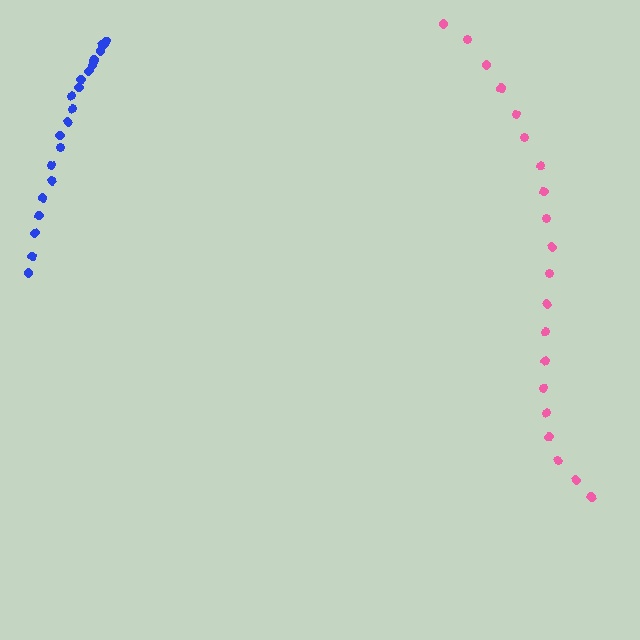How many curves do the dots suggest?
There are 2 distinct paths.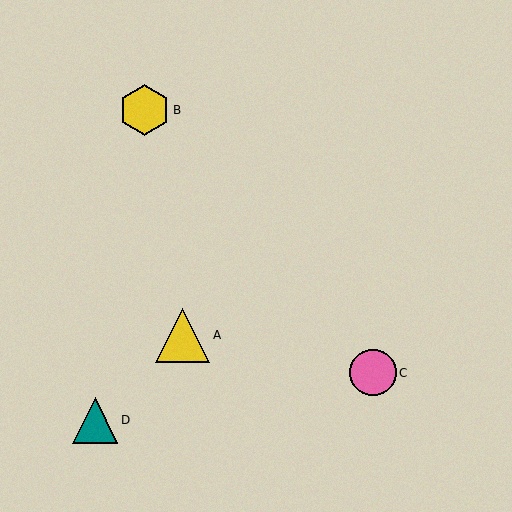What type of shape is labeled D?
Shape D is a teal triangle.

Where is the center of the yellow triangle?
The center of the yellow triangle is at (183, 335).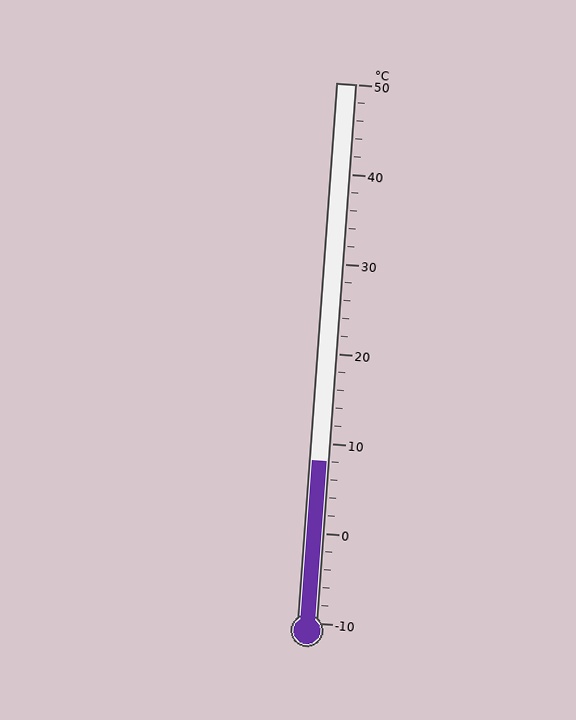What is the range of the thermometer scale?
The thermometer scale ranges from -10°C to 50°C.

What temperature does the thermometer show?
The thermometer shows approximately 8°C.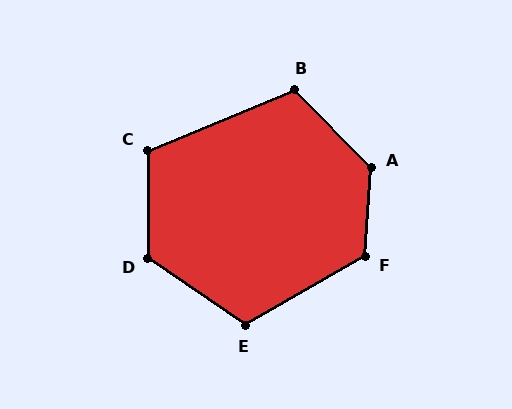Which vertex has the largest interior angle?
A, at approximately 132 degrees.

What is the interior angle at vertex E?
Approximately 116 degrees (obtuse).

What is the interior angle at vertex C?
Approximately 113 degrees (obtuse).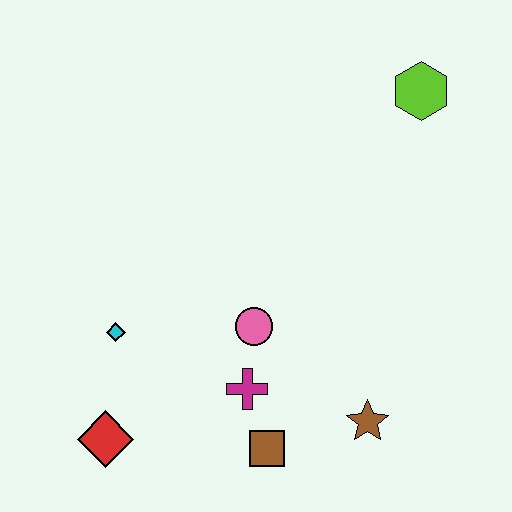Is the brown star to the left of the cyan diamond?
No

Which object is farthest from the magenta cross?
The lime hexagon is farthest from the magenta cross.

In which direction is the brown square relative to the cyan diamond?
The brown square is to the right of the cyan diamond.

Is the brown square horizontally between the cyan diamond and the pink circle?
No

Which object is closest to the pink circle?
The magenta cross is closest to the pink circle.